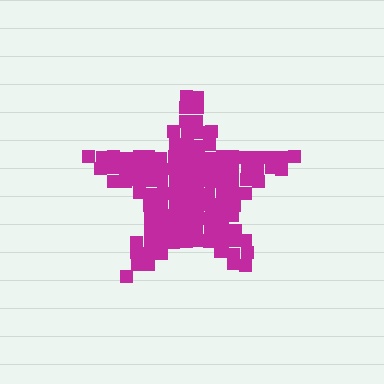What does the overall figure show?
The overall figure shows a star.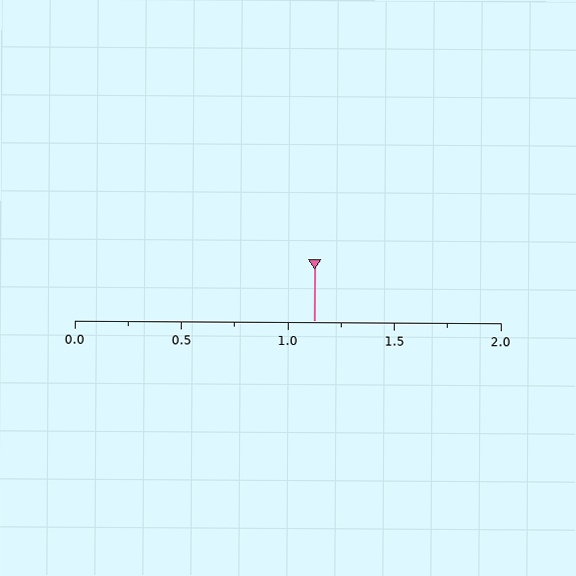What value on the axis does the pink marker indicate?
The marker indicates approximately 1.12.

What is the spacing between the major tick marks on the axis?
The major ticks are spaced 0.5 apart.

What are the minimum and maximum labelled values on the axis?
The axis runs from 0.0 to 2.0.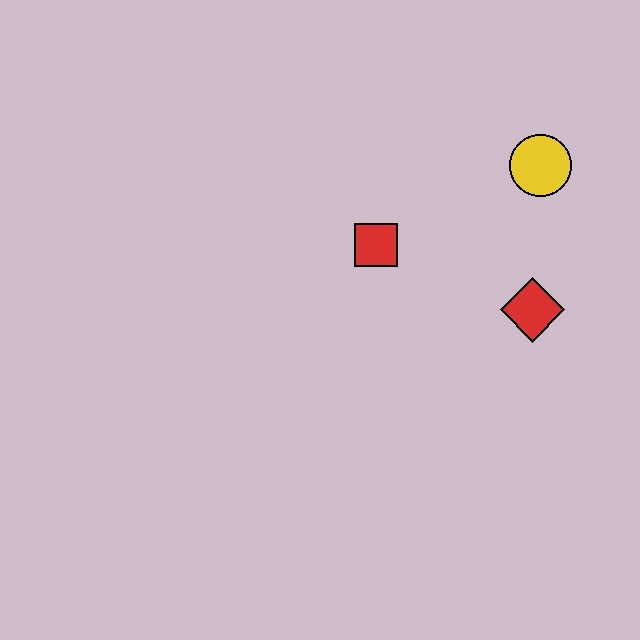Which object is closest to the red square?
The red diamond is closest to the red square.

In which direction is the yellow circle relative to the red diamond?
The yellow circle is above the red diamond.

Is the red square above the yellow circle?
No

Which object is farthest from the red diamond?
The red square is farthest from the red diamond.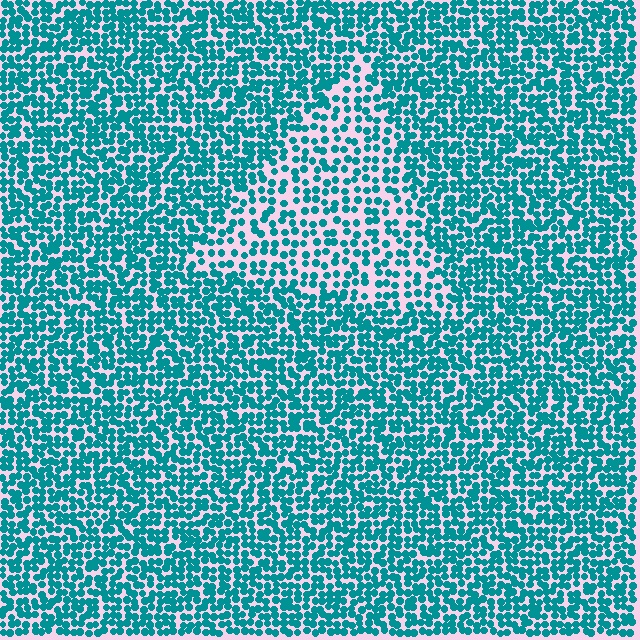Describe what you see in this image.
The image contains small teal elements arranged at two different densities. A triangle-shaped region is visible where the elements are less densely packed than the surrounding area.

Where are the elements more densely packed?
The elements are more densely packed outside the triangle boundary.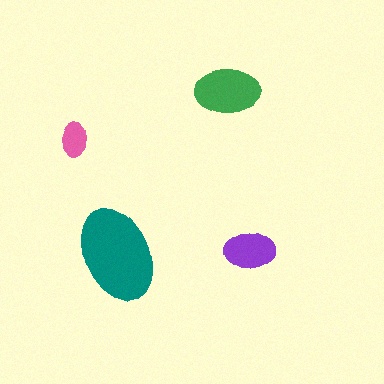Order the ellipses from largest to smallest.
the teal one, the green one, the purple one, the pink one.